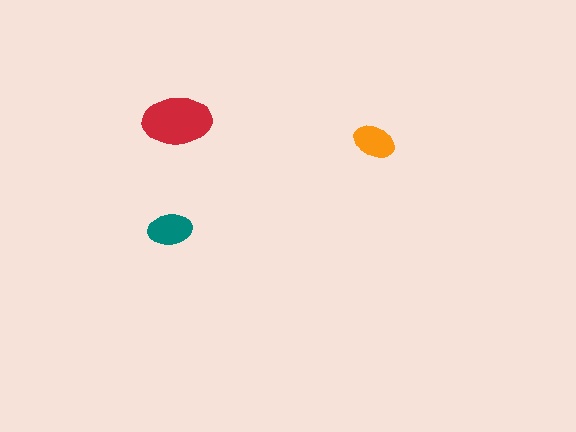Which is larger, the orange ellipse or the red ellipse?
The red one.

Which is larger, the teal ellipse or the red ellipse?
The red one.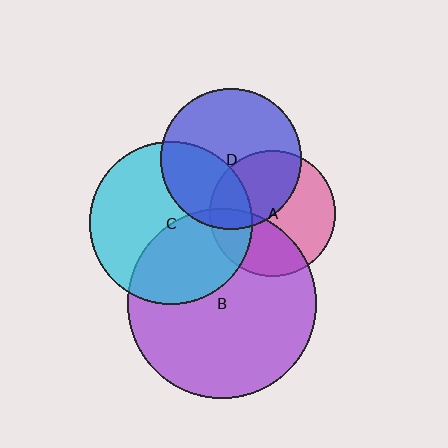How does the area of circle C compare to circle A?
Approximately 1.7 times.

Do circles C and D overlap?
Yes.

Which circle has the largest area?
Circle B (purple).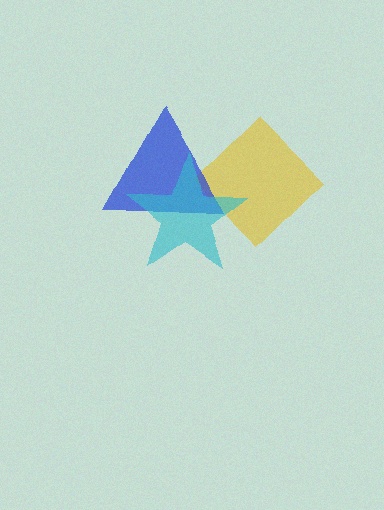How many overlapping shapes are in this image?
There are 3 overlapping shapes in the image.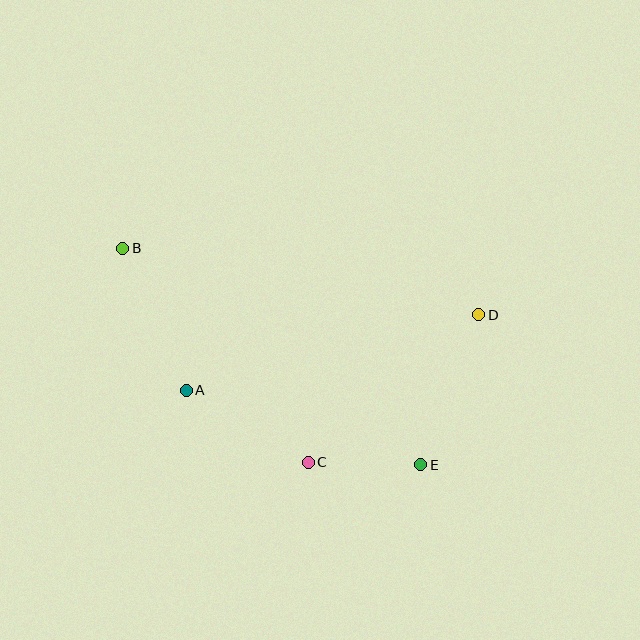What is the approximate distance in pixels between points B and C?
The distance between B and C is approximately 283 pixels.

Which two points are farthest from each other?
Points B and E are farthest from each other.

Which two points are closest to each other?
Points C and E are closest to each other.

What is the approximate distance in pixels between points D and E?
The distance between D and E is approximately 161 pixels.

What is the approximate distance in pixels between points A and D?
The distance between A and D is approximately 302 pixels.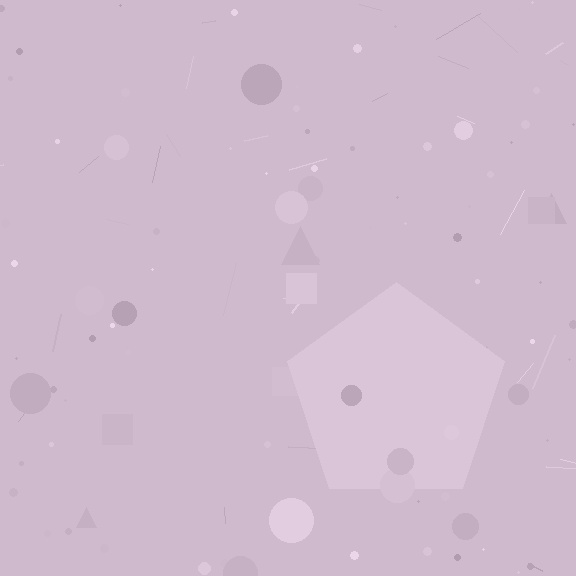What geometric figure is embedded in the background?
A pentagon is embedded in the background.